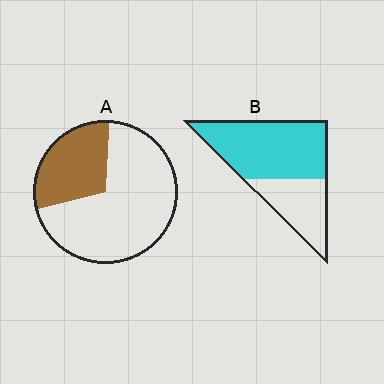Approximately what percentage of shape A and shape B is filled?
A is approximately 30% and B is approximately 65%.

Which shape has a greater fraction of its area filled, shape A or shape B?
Shape B.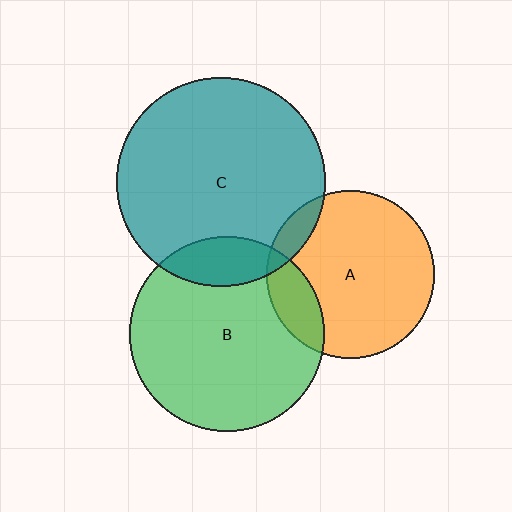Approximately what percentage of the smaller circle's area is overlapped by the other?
Approximately 15%.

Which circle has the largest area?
Circle C (teal).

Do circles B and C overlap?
Yes.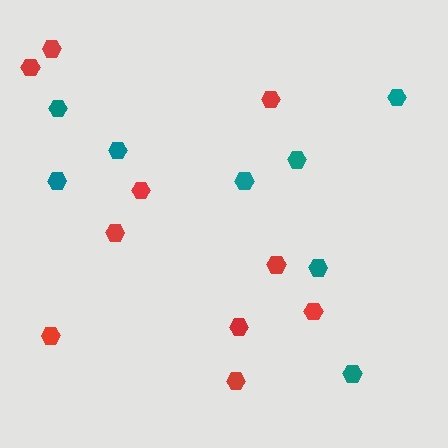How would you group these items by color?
There are 2 groups: one group of red hexagons (10) and one group of teal hexagons (8).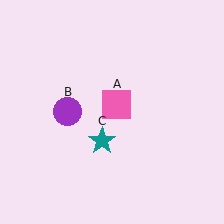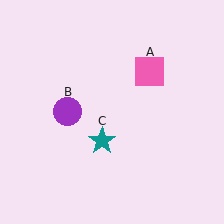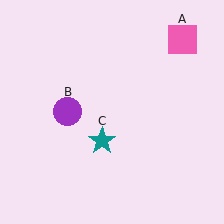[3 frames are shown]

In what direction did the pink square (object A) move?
The pink square (object A) moved up and to the right.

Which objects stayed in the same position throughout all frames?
Purple circle (object B) and teal star (object C) remained stationary.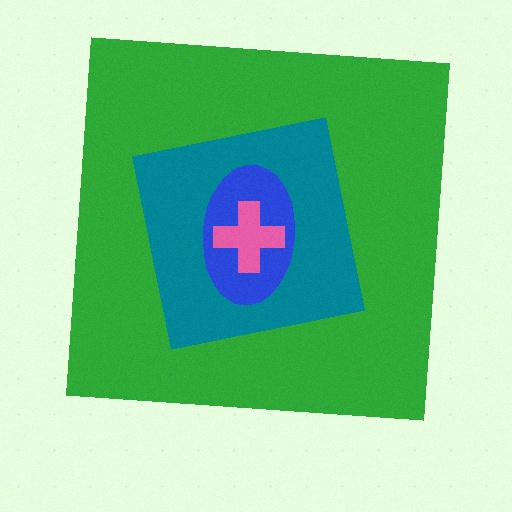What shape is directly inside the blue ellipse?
The pink cross.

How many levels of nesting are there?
4.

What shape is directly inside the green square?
The teal square.